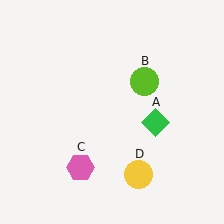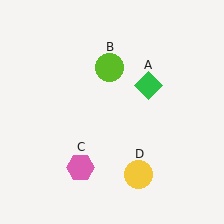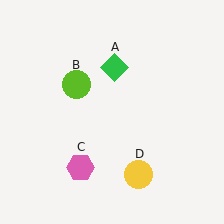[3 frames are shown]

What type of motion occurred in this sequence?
The green diamond (object A), lime circle (object B) rotated counterclockwise around the center of the scene.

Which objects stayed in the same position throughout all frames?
Pink hexagon (object C) and yellow circle (object D) remained stationary.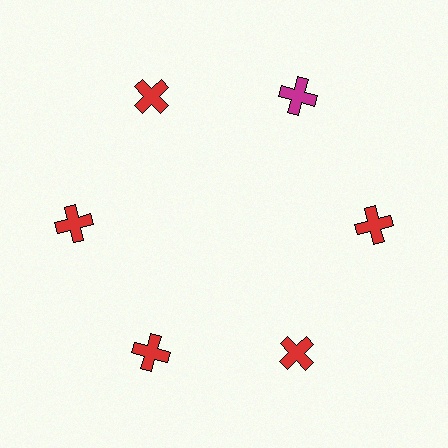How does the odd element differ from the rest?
It has a different color: magenta instead of red.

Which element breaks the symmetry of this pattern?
The magenta cross at roughly the 1 o'clock position breaks the symmetry. All other shapes are red crosses.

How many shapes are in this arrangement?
There are 6 shapes arranged in a ring pattern.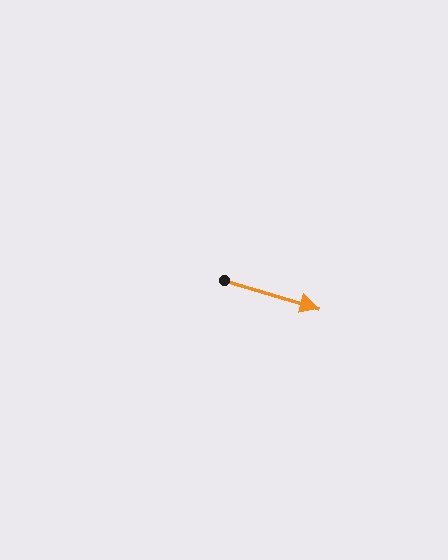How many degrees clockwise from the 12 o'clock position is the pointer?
Approximately 107 degrees.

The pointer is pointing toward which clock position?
Roughly 4 o'clock.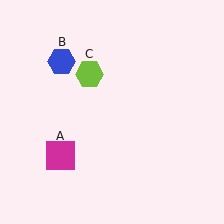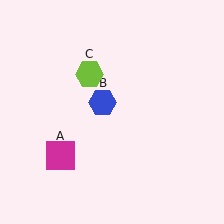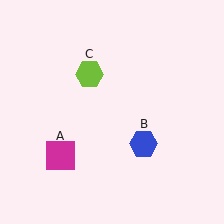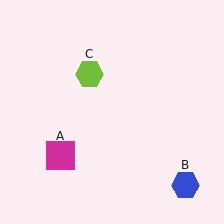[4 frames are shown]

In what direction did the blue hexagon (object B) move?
The blue hexagon (object B) moved down and to the right.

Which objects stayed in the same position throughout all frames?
Magenta square (object A) and lime hexagon (object C) remained stationary.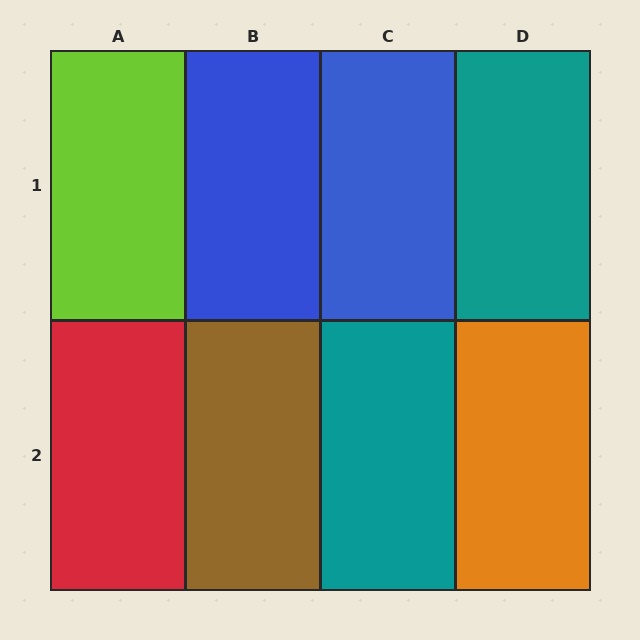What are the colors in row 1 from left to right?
Lime, blue, blue, teal.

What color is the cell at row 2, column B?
Brown.